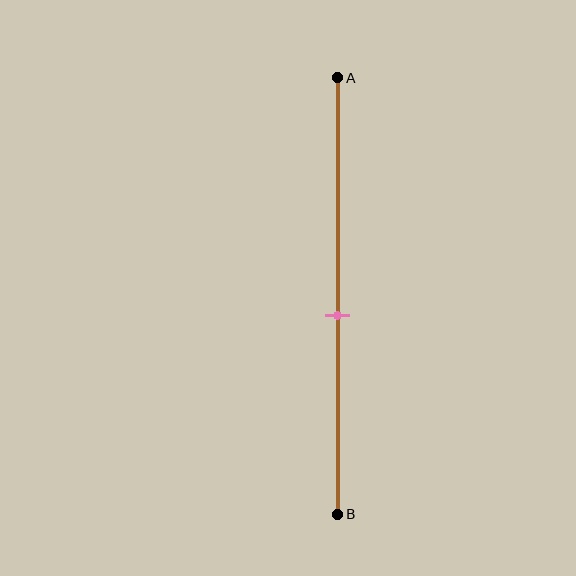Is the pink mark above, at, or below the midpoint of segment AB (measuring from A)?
The pink mark is below the midpoint of segment AB.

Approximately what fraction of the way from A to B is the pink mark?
The pink mark is approximately 55% of the way from A to B.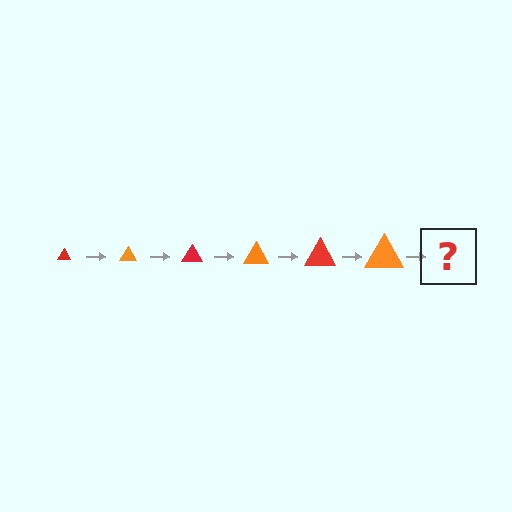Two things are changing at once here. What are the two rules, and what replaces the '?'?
The two rules are that the triangle grows larger each step and the color cycles through red and orange. The '?' should be a red triangle, larger than the previous one.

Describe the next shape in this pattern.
It should be a red triangle, larger than the previous one.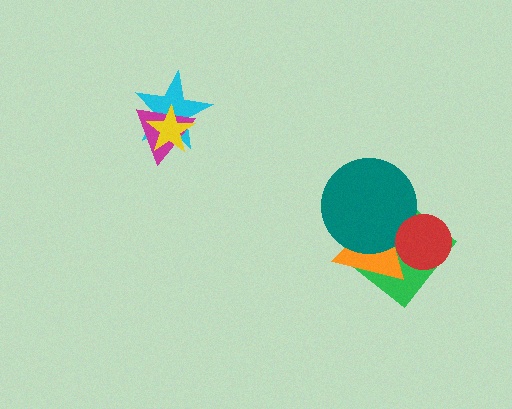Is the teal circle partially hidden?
Yes, it is partially covered by another shape.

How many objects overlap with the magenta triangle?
2 objects overlap with the magenta triangle.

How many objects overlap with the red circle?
3 objects overlap with the red circle.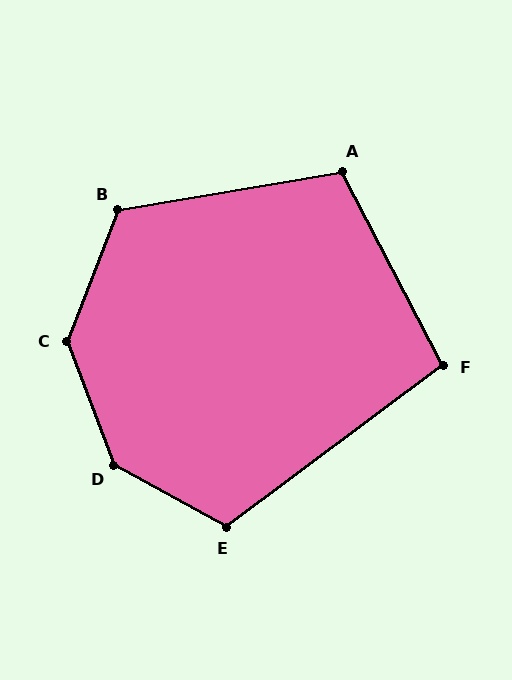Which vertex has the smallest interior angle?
F, at approximately 99 degrees.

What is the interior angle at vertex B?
Approximately 121 degrees (obtuse).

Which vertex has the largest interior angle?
D, at approximately 140 degrees.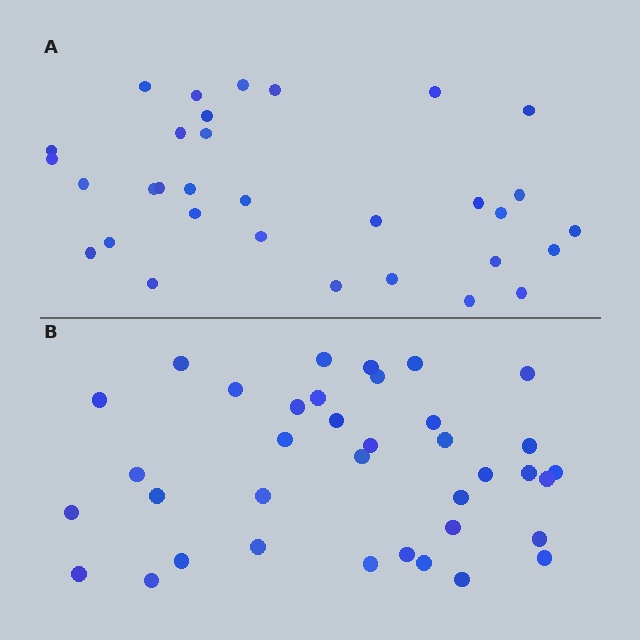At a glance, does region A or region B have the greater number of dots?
Region B (the bottom region) has more dots.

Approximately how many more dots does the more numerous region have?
Region B has about 5 more dots than region A.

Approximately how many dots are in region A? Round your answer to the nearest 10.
About 30 dots. (The exact count is 32, which rounds to 30.)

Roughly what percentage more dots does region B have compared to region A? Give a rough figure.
About 15% more.